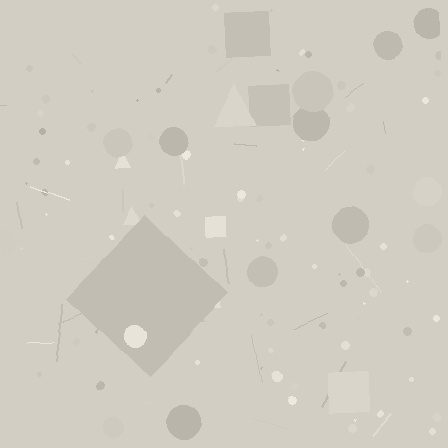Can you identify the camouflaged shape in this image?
The camouflaged shape is a diamond.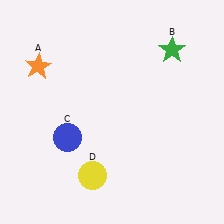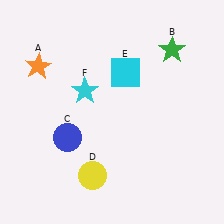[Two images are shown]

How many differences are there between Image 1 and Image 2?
There are 2 differences between the two images.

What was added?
A cyan square (E), a cyan star (F) were added in Image 2.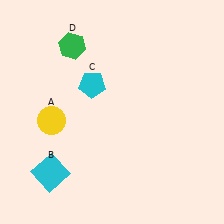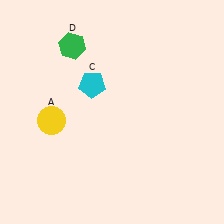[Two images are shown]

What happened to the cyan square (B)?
The cyan square (B) was removed in Image 2. It was in the bottom-left area of Image 1.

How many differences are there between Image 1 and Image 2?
There is 1 difference between the two images.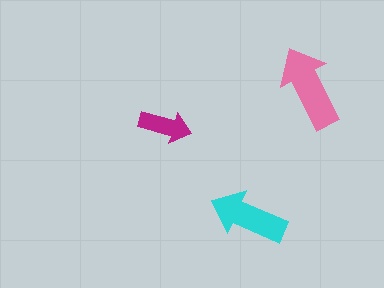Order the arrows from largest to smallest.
the pink one, the cyan one, the magenta one.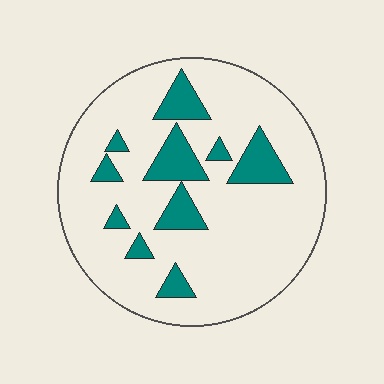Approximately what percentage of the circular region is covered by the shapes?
Approximately 15%.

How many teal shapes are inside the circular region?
10.